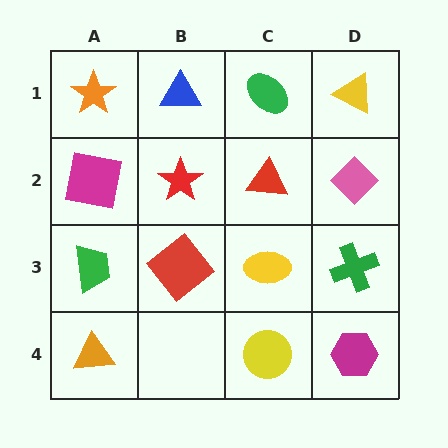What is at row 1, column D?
A yellow triangle.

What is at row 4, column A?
An orange triangle.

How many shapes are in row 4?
3 shapes.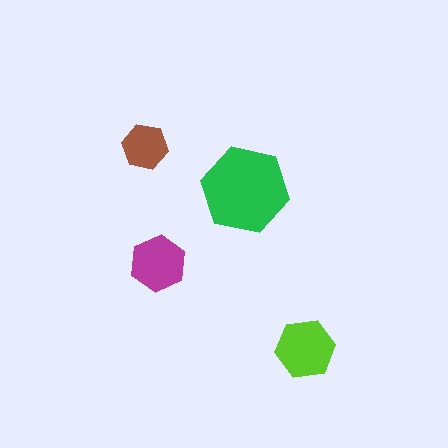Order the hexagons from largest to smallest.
the green one, the lime one, the magenta one, the brown one.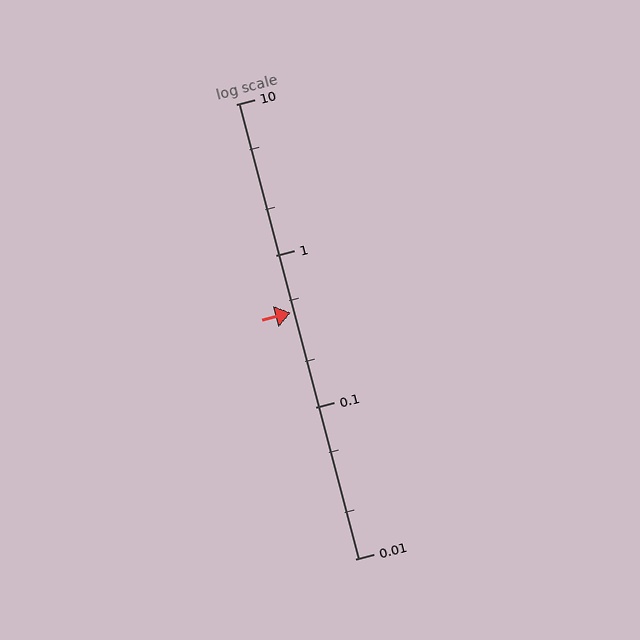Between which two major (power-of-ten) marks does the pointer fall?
The pointer is between 0.1 and 1.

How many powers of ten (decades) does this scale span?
The scale spans 3 decades, from 0.01 to 10.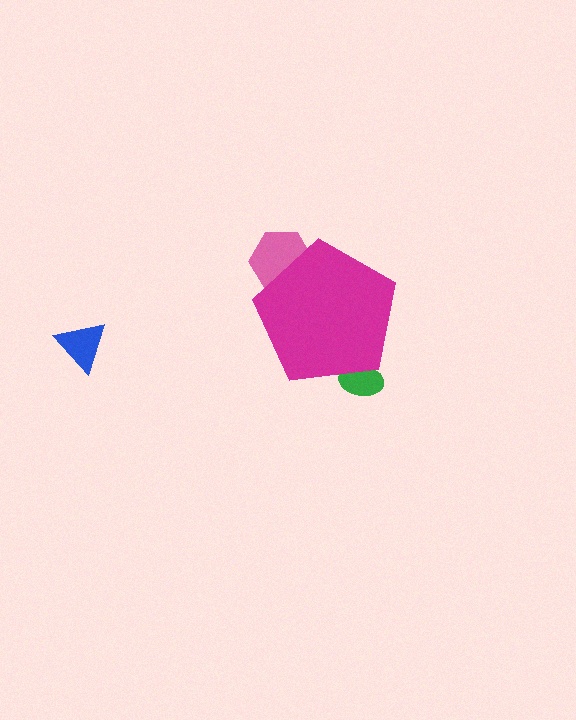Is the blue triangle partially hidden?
No, the blue triangle is fully visible.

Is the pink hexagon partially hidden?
Yes, the pink hexagon is partially hidden behind the magenta pentagon.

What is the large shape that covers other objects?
A magenta pentagon.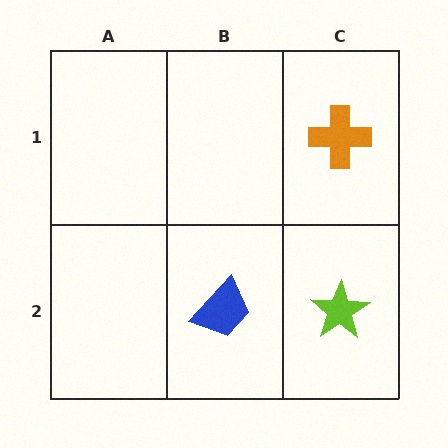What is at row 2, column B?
A blue trapezoid.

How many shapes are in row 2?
2 shapes.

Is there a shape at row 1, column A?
No, that cell is empty.